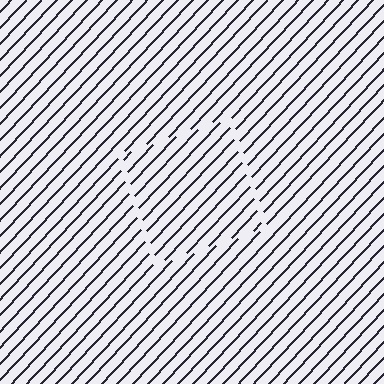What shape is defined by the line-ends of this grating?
An illusory square. The interior of the shape contains the same grating, shifted by half a period — the contour is defined by the phase discontinuity where line-ends from the inner and outer gratings abut.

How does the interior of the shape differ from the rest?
The interior of the shape contains the same grating, shifted by half a period — the contour is defined by the phase discontinuity where line-ends from the inner and outer gratings abut.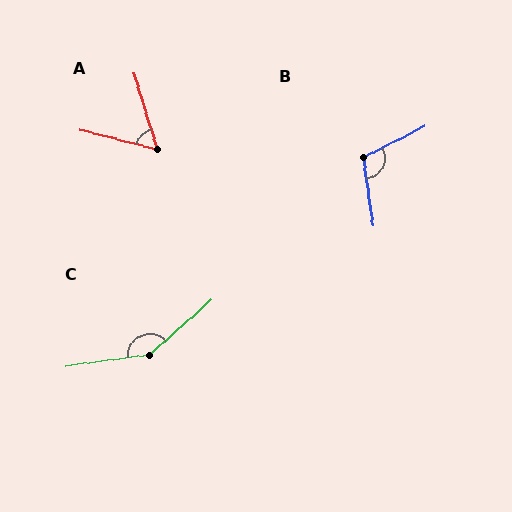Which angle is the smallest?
A, at approximately 58 degrees.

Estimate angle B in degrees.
Approximately 109 degrees.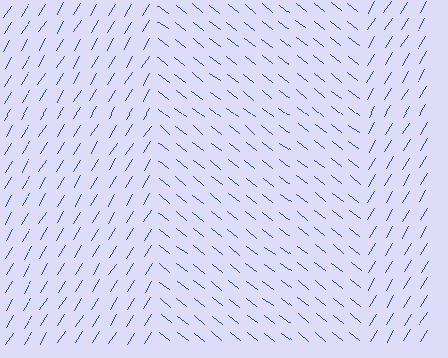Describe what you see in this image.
The image is filled with small blue line segments. A rectangle region in the image has lines oriented differently from the surrounding lines, creating a visible texture boundary.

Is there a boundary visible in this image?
Yes, there is a texture boundary formed by a change in line orientation.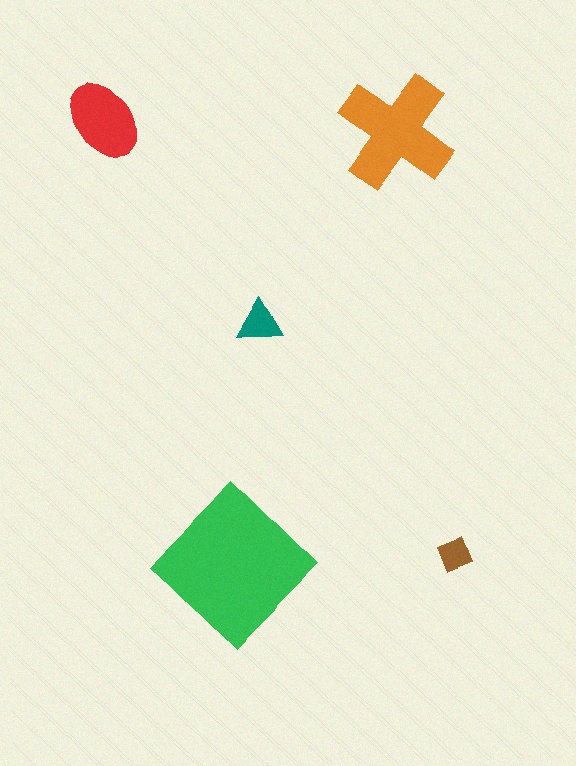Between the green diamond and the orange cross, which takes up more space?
The green diamond.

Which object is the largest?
The green diamond.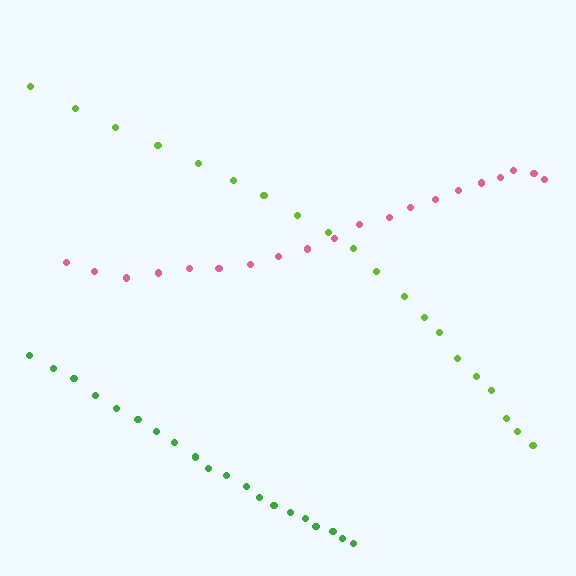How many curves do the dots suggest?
There are 3 distinct paths.